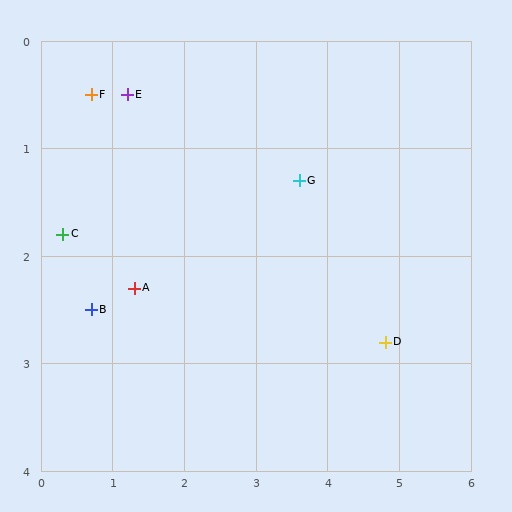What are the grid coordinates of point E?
Point E is at approximately (1.2, 0.5).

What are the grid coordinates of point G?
Point G is at approximately (3.6, 1.3).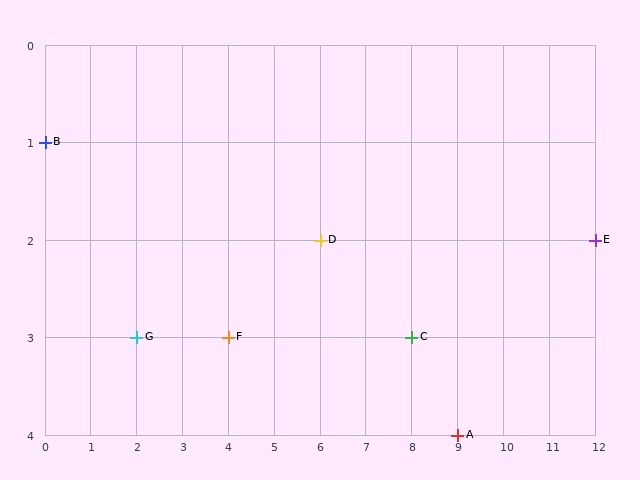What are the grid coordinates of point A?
Point A is at grid coordinates (9, 4).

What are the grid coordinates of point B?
Point B is at grid coordinates (0, 1).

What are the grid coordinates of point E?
Point E is at grid coordinates (12, 2).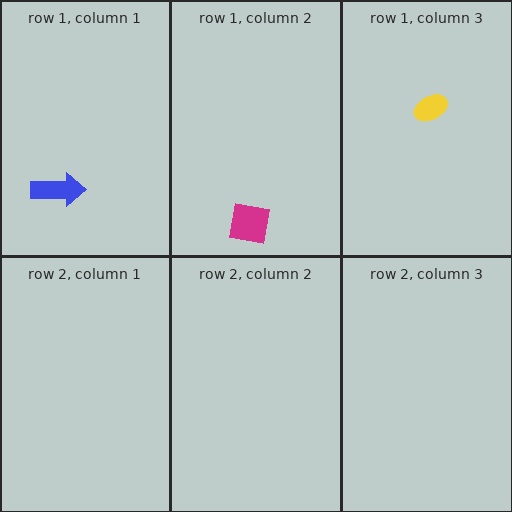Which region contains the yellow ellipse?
The row 1, column 3 region.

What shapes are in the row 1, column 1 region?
The blue arrow.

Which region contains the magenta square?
The row 1, column 2 region.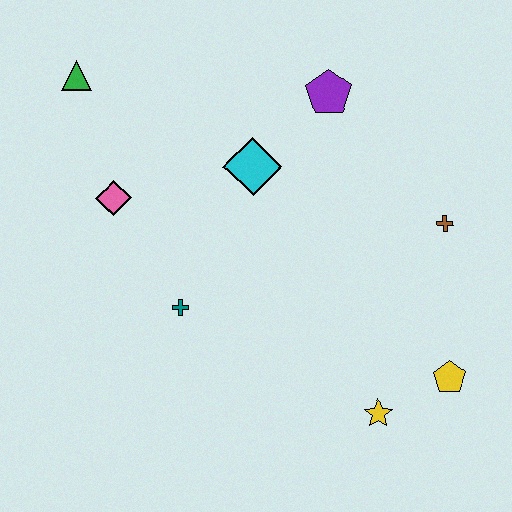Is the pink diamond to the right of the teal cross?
No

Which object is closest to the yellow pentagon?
The yellow star is closest to the yellow pentagon.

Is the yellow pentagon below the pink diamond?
Yes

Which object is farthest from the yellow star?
The green triangle is farthest from the yellow star.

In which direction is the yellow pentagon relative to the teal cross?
The yellow pentagon is to the right of the teal cross.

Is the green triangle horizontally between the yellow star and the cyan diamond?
No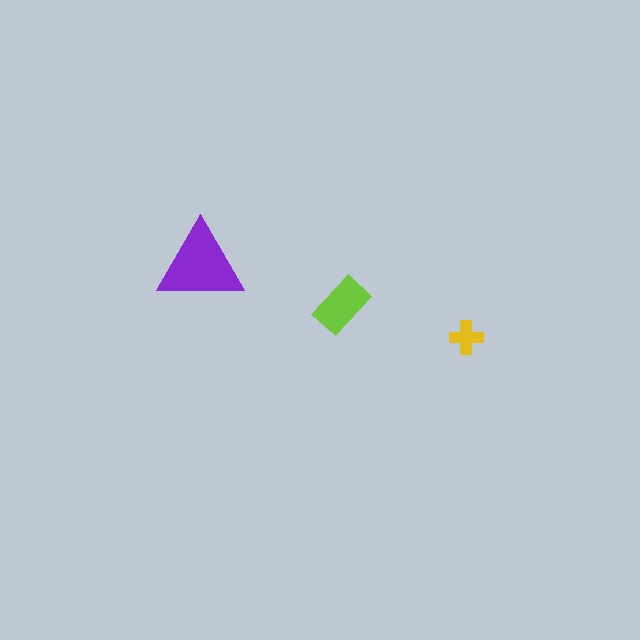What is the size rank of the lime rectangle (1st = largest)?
2nd.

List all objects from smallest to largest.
The yellow cross, the lime rectangle, the purple triangle.